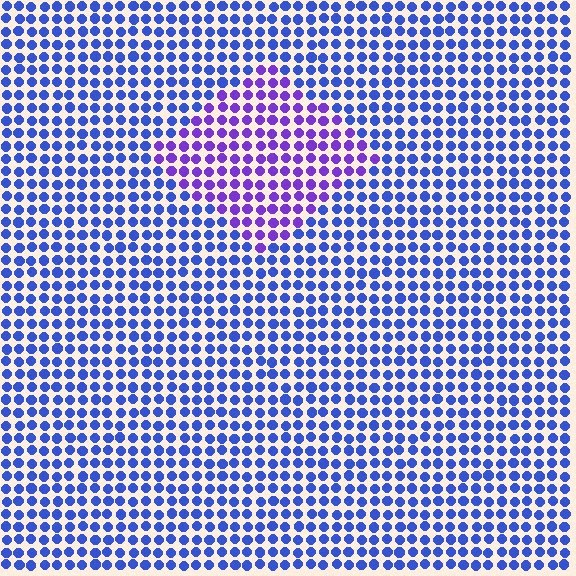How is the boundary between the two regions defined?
The boundary is defined purely by a slight shift in hue (about 39 degrees). Spacing, size, and orientation are identical on both sides.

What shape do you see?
I see a diamond.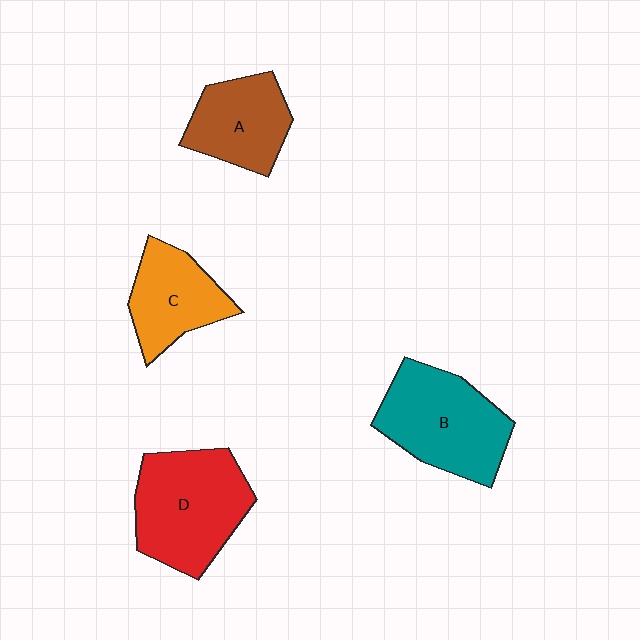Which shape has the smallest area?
Shape C (orange).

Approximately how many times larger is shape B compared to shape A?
Approximately 1.4 times.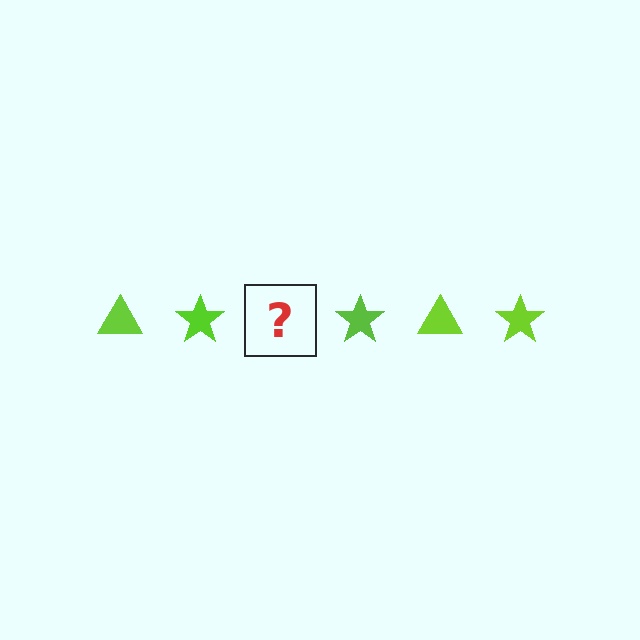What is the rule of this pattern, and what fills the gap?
The rule is that the pattern cycles through triangle, star shapes in lime. The gap should be filled with a lime triangle.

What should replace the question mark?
The question mark should be replaced with a lime triangle.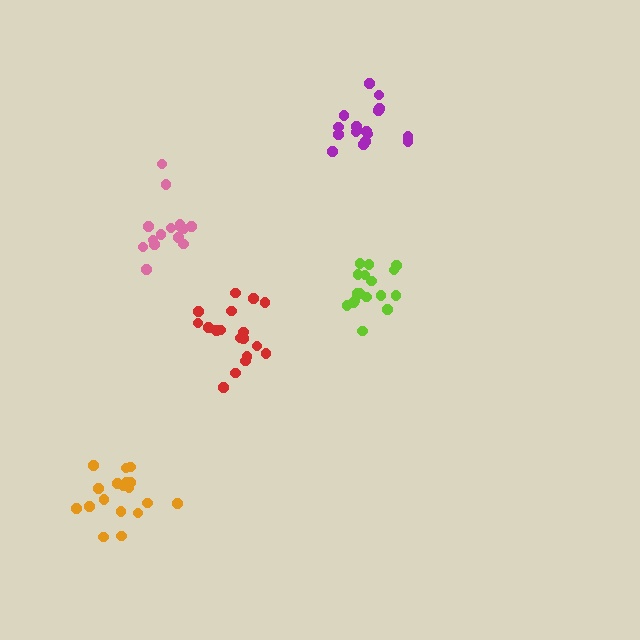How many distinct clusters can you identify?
There are 5 distinct clusters.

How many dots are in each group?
Group 1: 15 dots, Group 2: 18 dots, Group 3: 16 dots, Group 4: 17 dots, Group 5: 18 dots (84 total).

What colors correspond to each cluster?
The clusters are colored: pink, red, purple, lime, orange.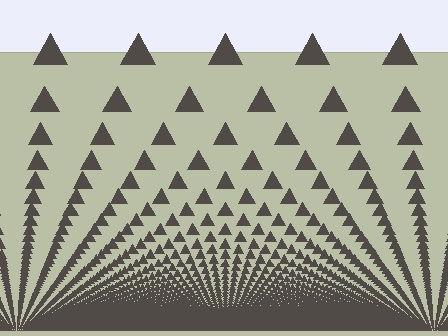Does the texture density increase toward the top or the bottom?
Density increases toward the bottom.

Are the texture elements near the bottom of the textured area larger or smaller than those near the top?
Smaller. The gradient is inverted — elements near the bottom are smaller and denser.